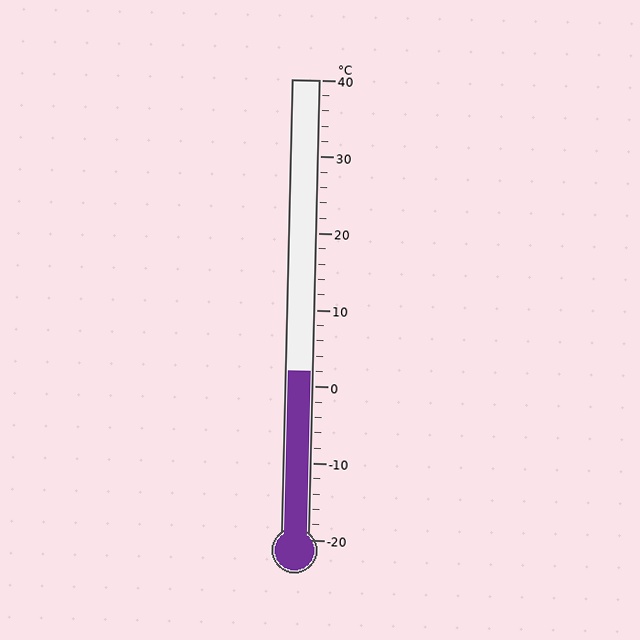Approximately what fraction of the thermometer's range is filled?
The thermometer is filled to approximately 35% of its range.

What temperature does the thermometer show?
The thermometer shows approximately 2°C.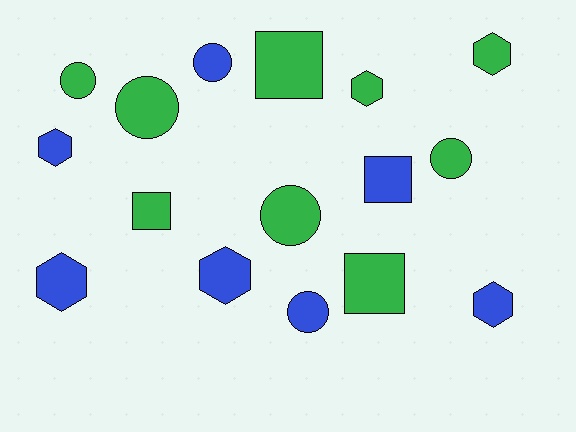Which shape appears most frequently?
Circle, with 6 objects.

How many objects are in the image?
There are 16 objects.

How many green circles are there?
There are 4 green circles.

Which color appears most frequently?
Green, with 9 objects.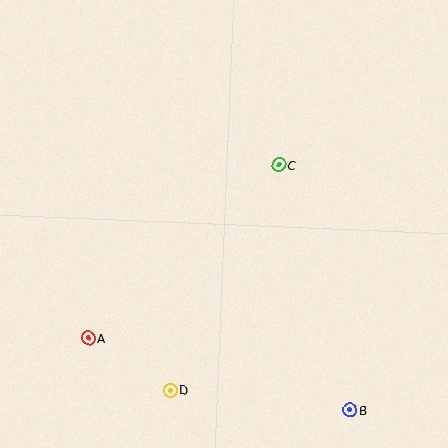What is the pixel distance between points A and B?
The distance between A and B is 272 pixels.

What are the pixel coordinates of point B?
Point B is at (350, 410).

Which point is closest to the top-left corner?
Point C is closest to the top-left corner.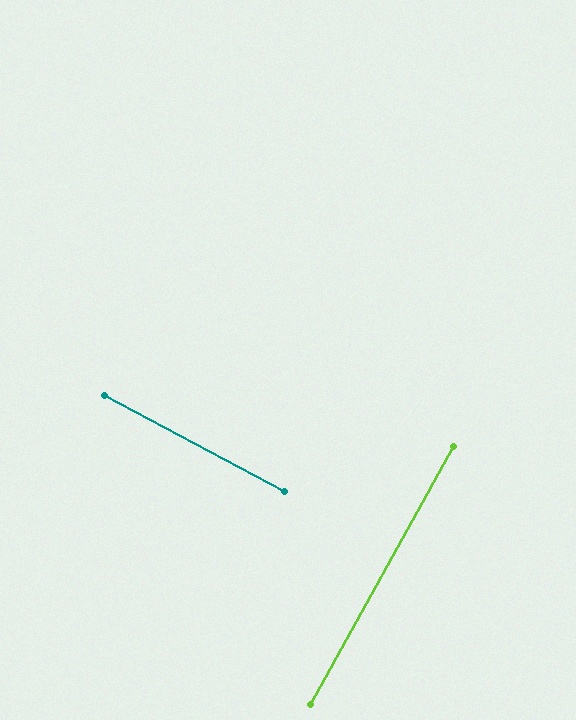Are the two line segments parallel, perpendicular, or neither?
Perpendicular — they meet at approximately 89°.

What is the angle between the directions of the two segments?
Approximately 89 degrees.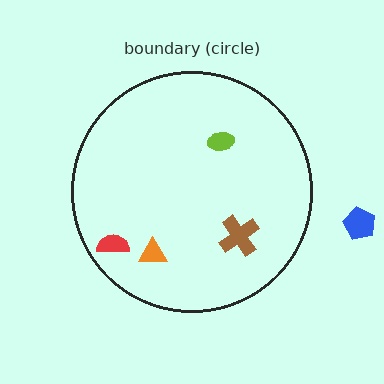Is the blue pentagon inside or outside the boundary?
Outside.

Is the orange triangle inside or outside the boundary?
Inside.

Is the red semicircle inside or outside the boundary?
Inside.